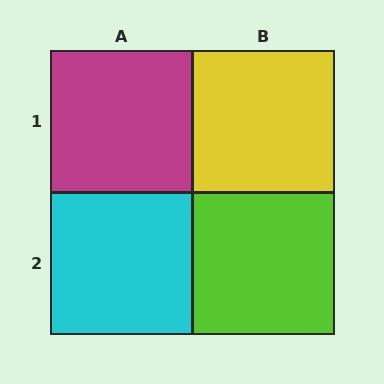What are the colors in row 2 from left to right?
Cyan, lime.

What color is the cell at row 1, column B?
Yellow.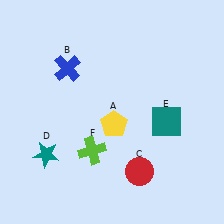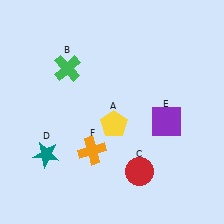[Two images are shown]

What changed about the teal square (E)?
In Image 1, E is teal. In Image 2, it changed to purple.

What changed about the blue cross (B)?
In Image 1, B is blue. In Image 2, it changed to green.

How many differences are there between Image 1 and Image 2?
There are 3 differences between the two images.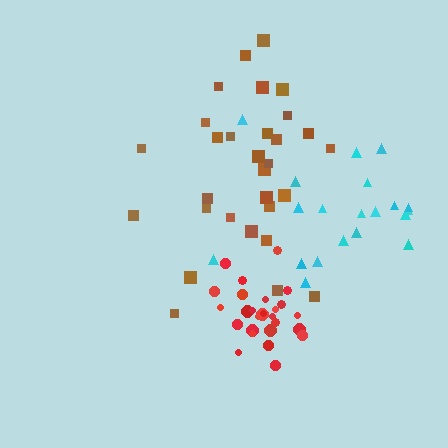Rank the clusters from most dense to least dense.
red, cyan, brown.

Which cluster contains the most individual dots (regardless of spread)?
Brown (30).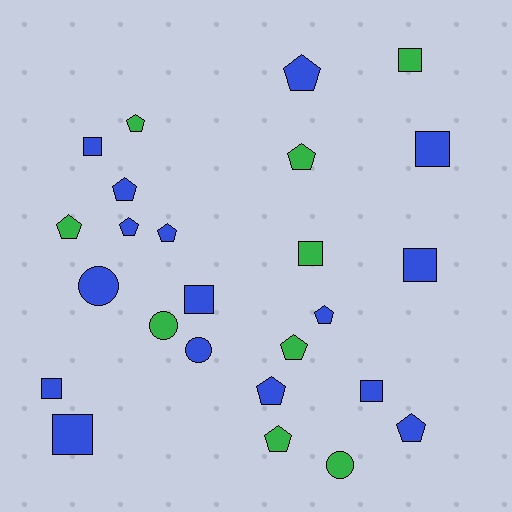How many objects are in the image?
There are 25 objects.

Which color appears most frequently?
Blue, with 16 objects.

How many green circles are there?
There are 2 green circles.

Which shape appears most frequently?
Pentagon, with 12 objects.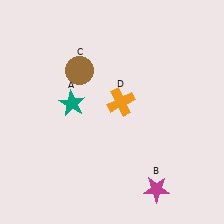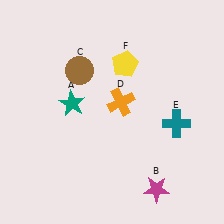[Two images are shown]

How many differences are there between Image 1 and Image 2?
There are 2 differences between the two images.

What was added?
A teal cross (E), a yellow pentagon (F) were added in Image 2.